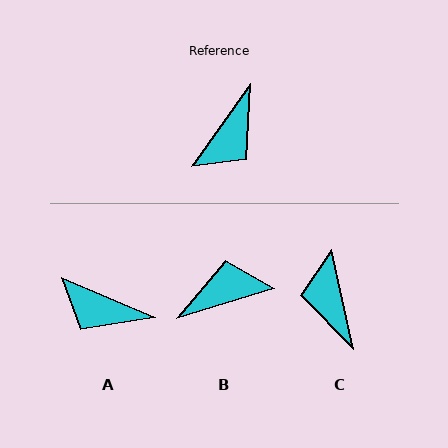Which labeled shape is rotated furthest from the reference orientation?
B, about 142 degrees away.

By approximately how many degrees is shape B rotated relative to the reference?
Approximately 142 degrees counter-clockwise.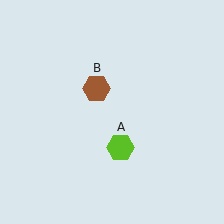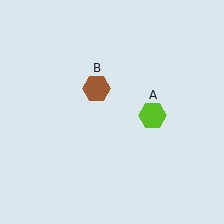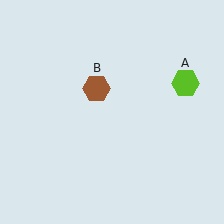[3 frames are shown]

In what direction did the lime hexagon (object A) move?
The lime hexagon (object A) moved up and to the right.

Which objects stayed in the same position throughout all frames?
Brown hexagon (object B) remained stationary.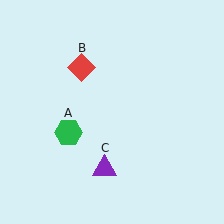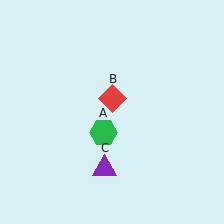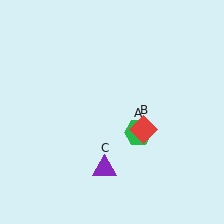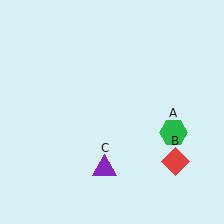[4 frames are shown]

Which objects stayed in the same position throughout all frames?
Purple triangle (object C) remained stationary.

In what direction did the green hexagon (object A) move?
The green hexagon (object A) moved right.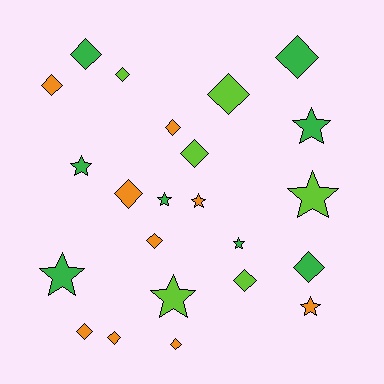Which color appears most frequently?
Orange, with 9 objects.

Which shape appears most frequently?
Diamond, with 14 objects.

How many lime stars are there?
There are 2 lime stars.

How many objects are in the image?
There are 23 objects.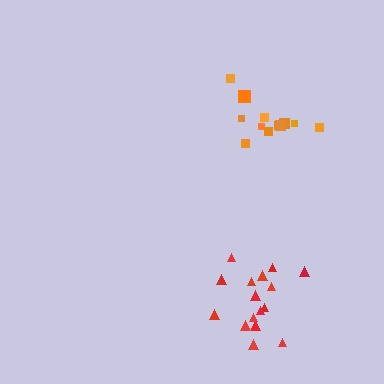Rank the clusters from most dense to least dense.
red, orange.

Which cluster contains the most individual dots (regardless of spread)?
Red (16).